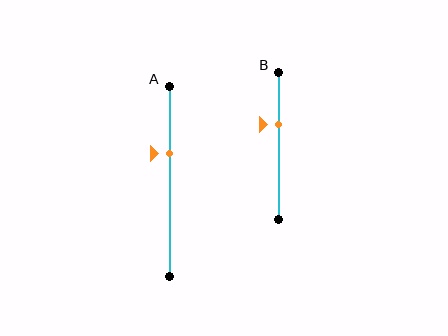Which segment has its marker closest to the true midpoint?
Segment A has its marker closest to the true midpoint.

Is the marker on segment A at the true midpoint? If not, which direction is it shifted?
No, the marker on segment A is shifted upward by about 14% of the segment length.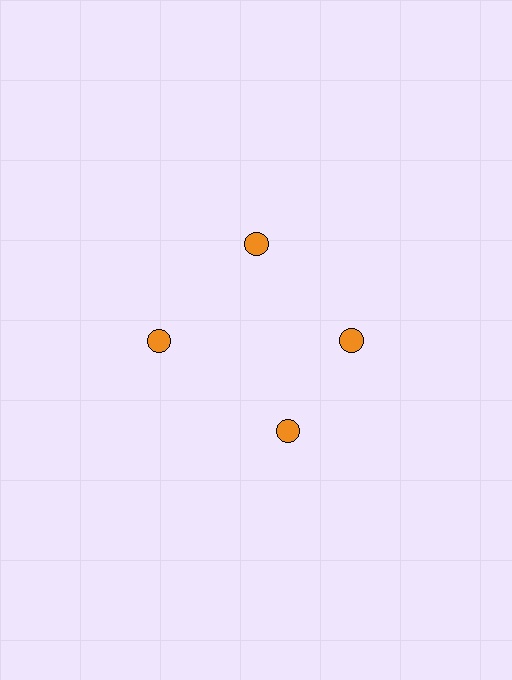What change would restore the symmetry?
The symmetry would be restored by rotating it back into even spacing with its neighbors so that all 4 circles sit at equal angles and equal distance from the center.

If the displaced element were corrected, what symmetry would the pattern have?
It would have 4-fold rotational symmetry — the pattern would map onto itself every 90 degrees.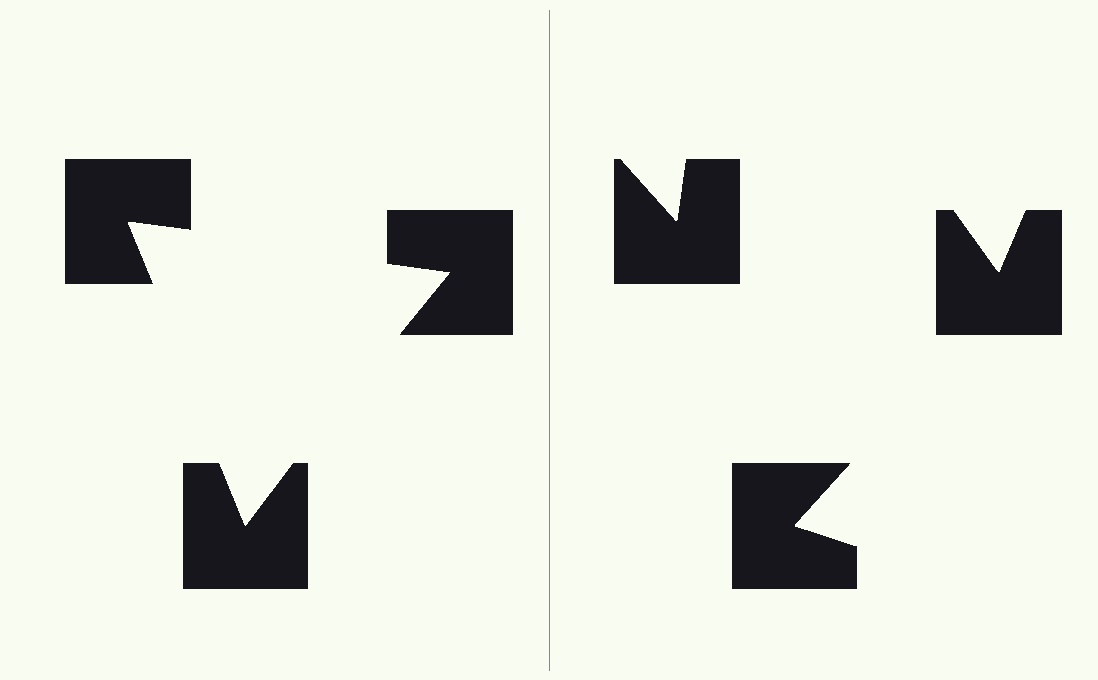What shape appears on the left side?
An illusory triangle.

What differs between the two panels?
The notched squares are positioned identically on both sides; only the wedge orientations differ. On the left they align to a triangle; on the right they are misaligned.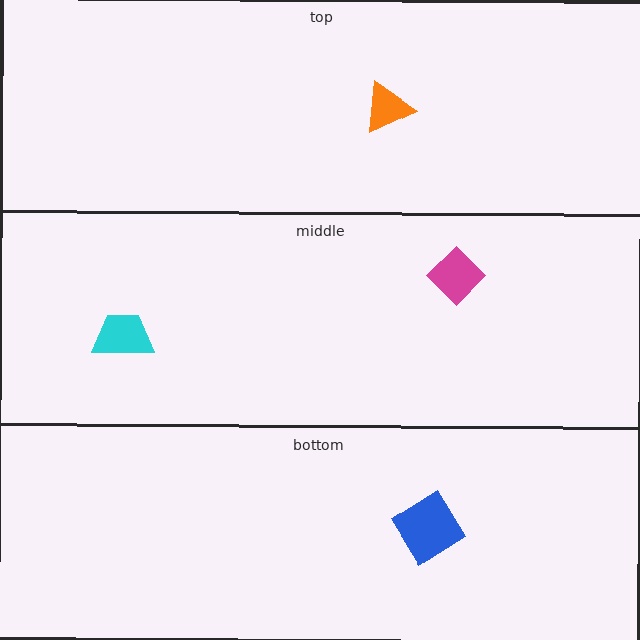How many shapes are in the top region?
1.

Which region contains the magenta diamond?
The middle region.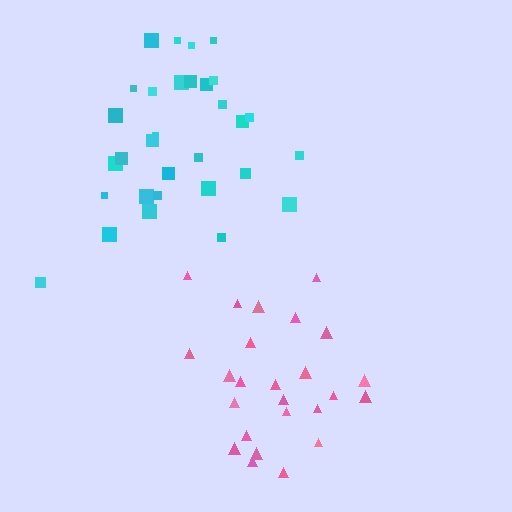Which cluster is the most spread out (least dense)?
Cyan.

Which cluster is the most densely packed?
Pink.